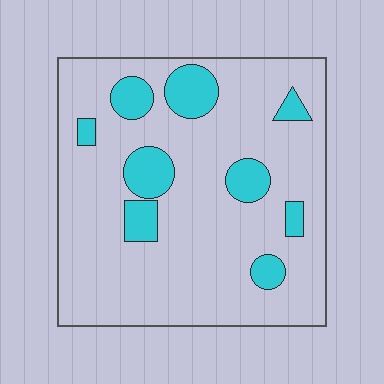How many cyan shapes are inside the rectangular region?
9.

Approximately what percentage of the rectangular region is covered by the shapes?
Approximately 15%.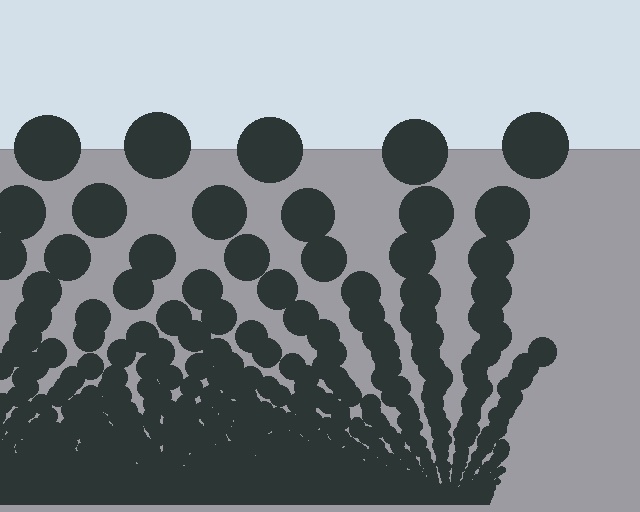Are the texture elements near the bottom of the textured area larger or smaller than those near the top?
Smaller. The gradient is inverted — elements near the bottom are smaller and denser.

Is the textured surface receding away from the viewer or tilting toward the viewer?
The surface appears to tilt toward the viewer. Texture elements get larger and sparser toward the top.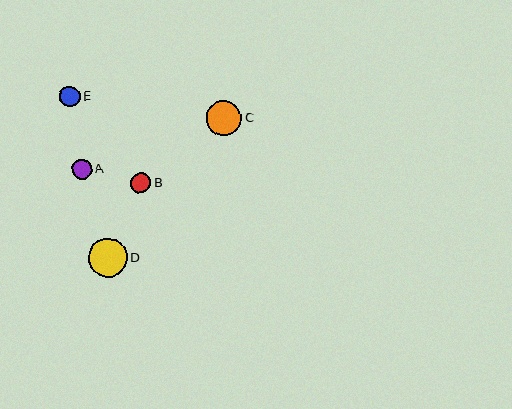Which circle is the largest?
Circle D is the largest with a size of approximately 39 pixels.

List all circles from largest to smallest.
From largest to smallest: D, C, E, A, B.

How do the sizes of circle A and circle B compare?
Circle A and circle B are approximately the same size.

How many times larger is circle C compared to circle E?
Circle C is approximately 1.7 times the size of circle E.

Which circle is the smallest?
Circle B is the smallest with a size of approximately 20 pixels.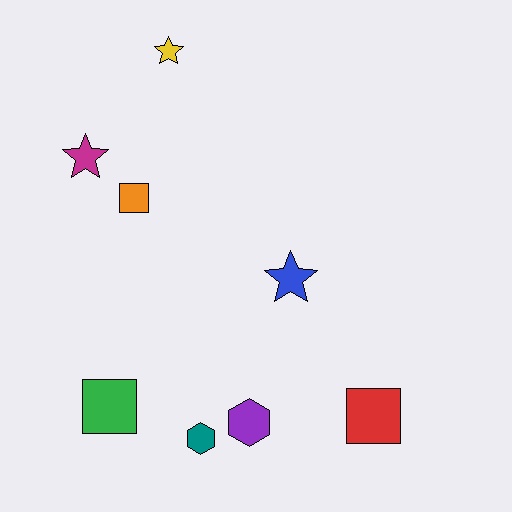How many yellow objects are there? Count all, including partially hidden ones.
There is 1 yellow object.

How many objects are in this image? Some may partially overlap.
There are 8 objects.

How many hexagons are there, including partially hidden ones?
There are 2 hexagons.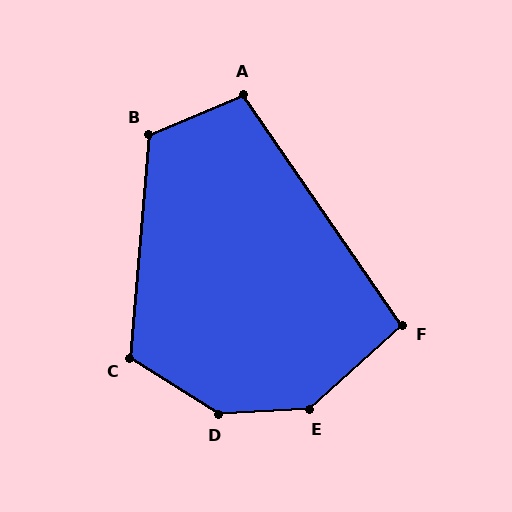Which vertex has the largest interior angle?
D, at approximately 145 degrees.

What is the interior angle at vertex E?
Approximately 141 degrees (obtuse).